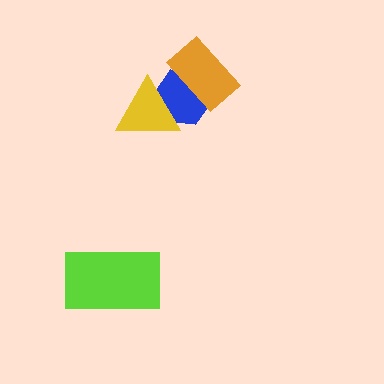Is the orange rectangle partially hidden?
No, no other shape covers it.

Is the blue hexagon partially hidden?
Yes, it is partially covered by another shape.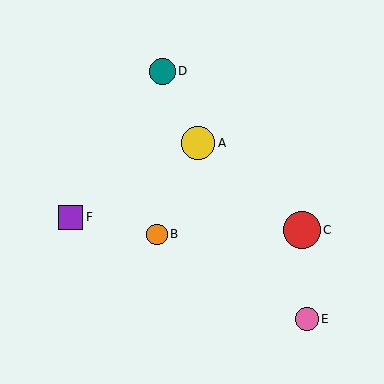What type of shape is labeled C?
Shape C is a red circle.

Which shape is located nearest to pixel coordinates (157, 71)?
The teal circle (labeled D) at (162, 71) is nearest to that location.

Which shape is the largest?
The red circle (labeled C) is the largest.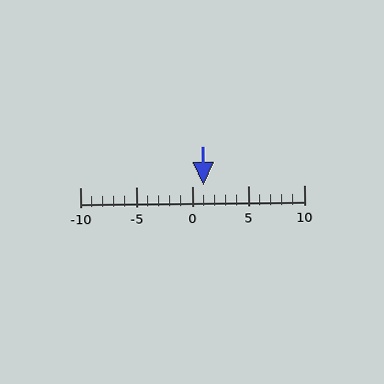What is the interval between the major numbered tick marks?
The major tick marks are spaced 5 units apart.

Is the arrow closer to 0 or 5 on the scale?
The arrow is closer to 0.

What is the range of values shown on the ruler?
The ruler shows values from -10 to 10.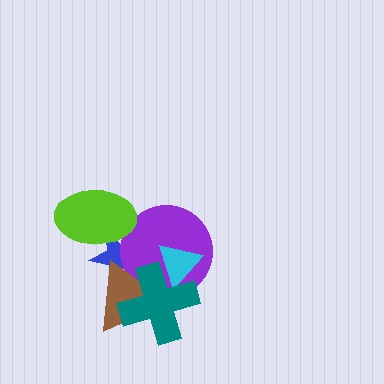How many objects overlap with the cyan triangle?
2 objects overlap with the cyan triangle.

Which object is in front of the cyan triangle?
The teal cross is in front of the cyan triangle.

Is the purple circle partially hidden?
Yes, it is partially covered by another shape.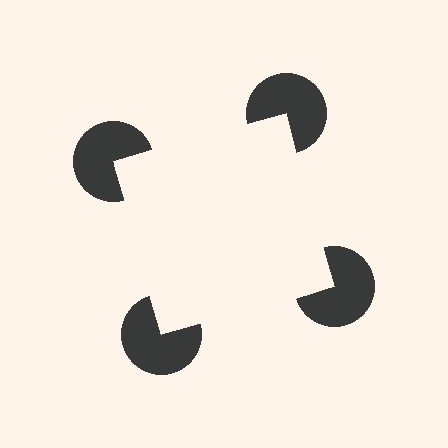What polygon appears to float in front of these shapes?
An illusory square — its edges are inferred from the aligned wedge cuts in the pac-man discs, not physically drawn.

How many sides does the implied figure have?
4 sides.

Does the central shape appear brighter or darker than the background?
It typically appears slightly brighter than the background, even though no actual brightness change is drawn.